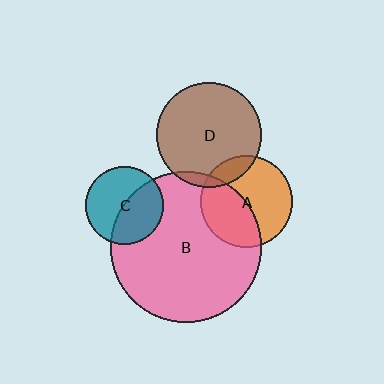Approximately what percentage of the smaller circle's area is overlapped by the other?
Approximately 5%.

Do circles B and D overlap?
Yes.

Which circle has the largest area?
Circle B (pink).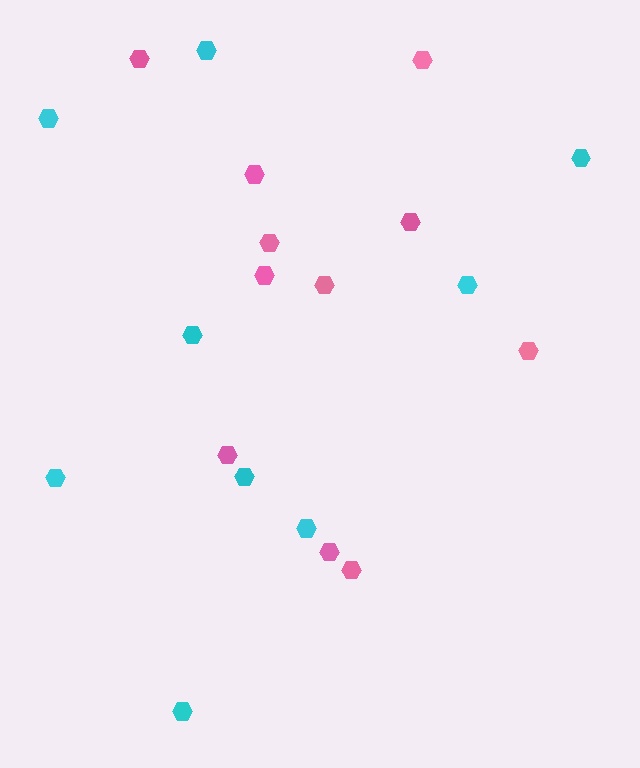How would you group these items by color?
There are 2 groups: one group of pink hexagons (11) and one group of cyan hexagons (9).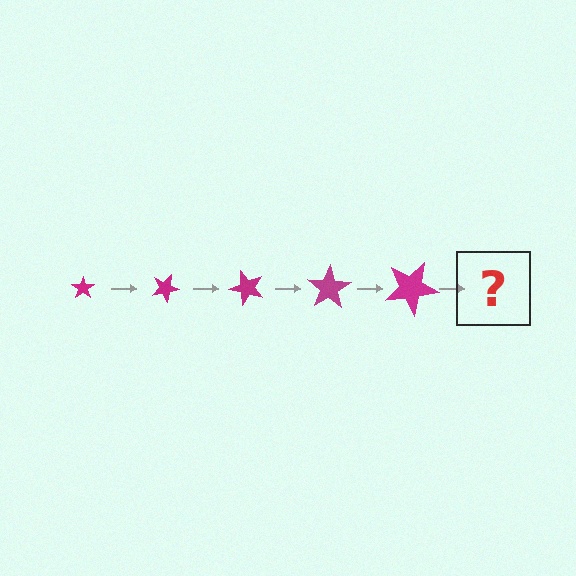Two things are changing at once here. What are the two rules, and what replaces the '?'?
The two rules are that the star grows larger each step and it rotates 25 degrees each step. The '?' should be a star, larger than the previous one and rotated 125 degrees from the start.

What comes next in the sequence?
The next element should be a star, larger than the previous one and rotated 125 degrees from the start.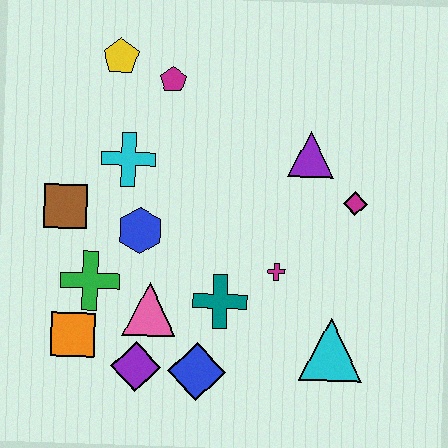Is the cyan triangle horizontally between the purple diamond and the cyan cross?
No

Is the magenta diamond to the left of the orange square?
No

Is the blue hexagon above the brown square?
No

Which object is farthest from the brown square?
The cyan triangle is farthest from the brown square.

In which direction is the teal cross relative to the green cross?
The teal cross is to the right of the green cross.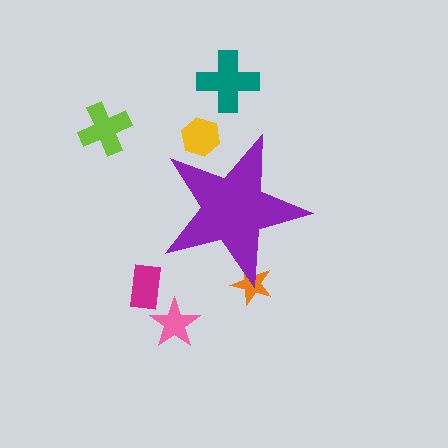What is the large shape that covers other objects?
A purple star.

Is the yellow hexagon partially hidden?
Yes, the yellow hexagon is partially hidden behind the purple star.